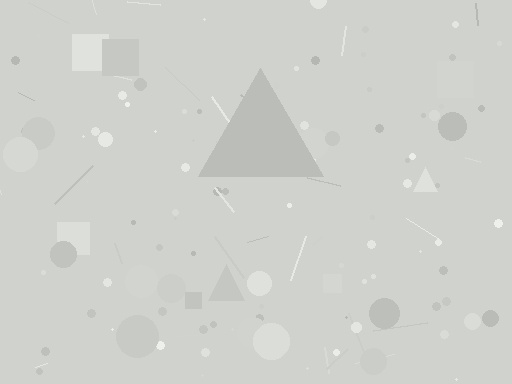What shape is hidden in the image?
A triangle is hidden in the image.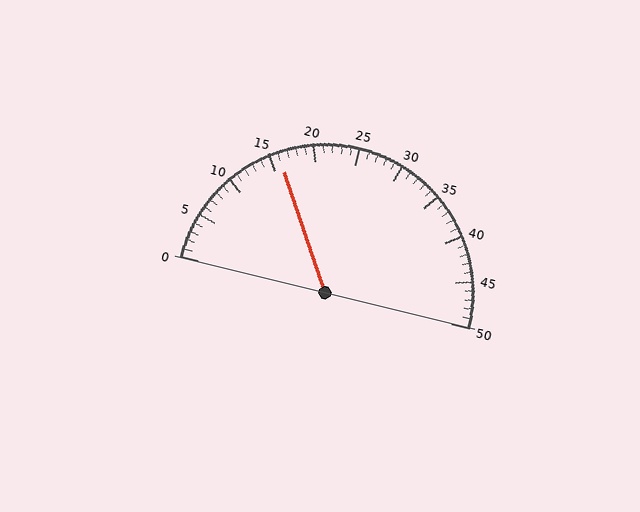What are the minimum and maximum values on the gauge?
The gauge ranges from 0 to 50.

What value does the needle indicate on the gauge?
The needle indicates approximately 16.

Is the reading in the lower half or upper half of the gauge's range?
The reading is in the lower half of the range (0 to 50).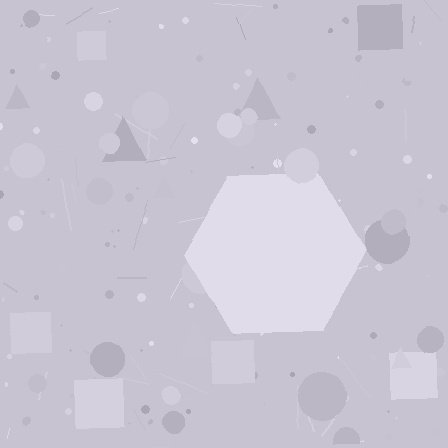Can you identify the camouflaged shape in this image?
The camouflaged shape is a hexagon.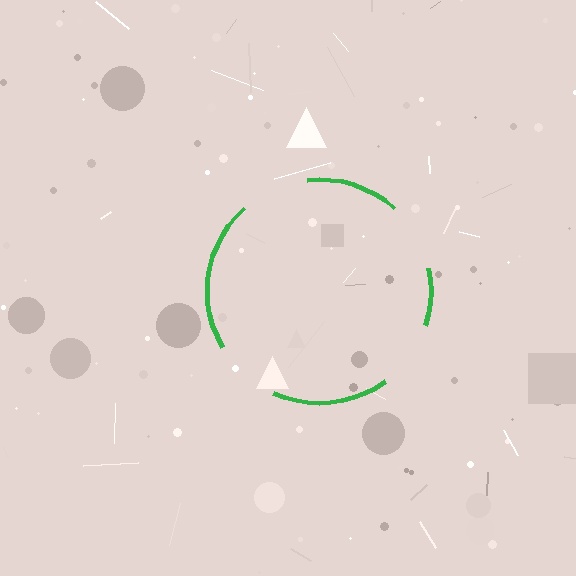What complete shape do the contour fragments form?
The contour fragments form a circle.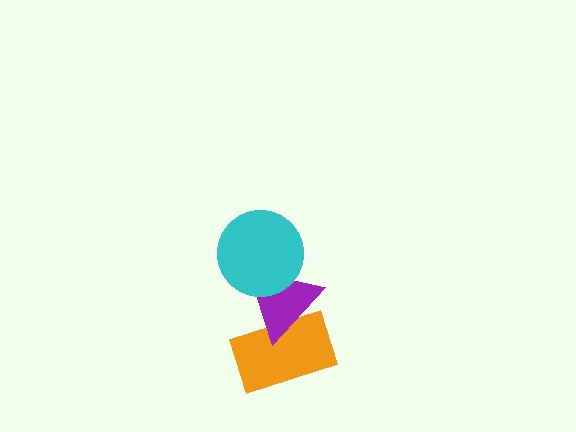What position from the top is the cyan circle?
The cyan circle is 1st from the top.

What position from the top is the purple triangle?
The purple triangle is 2nd from the top.